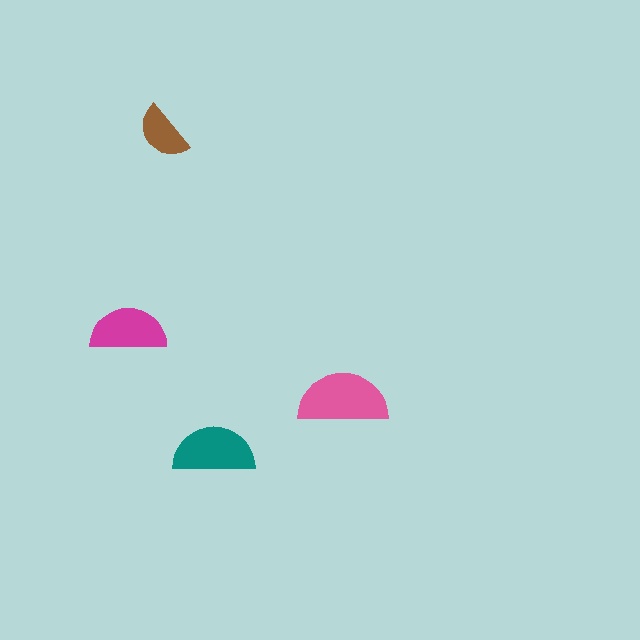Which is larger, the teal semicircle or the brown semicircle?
The teal one.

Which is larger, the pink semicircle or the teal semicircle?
The pink one.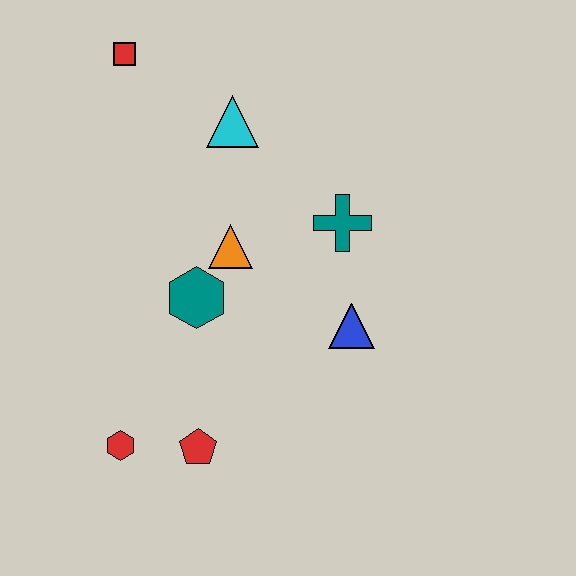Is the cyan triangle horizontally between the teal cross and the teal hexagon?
Yes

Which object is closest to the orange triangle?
The teal hexagon is closest to the orange triangle.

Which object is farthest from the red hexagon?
The red square is farthest from the red hexagon.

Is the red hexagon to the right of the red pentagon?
No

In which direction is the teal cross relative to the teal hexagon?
The teal cross is to the right of the teal hexagon.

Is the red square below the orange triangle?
No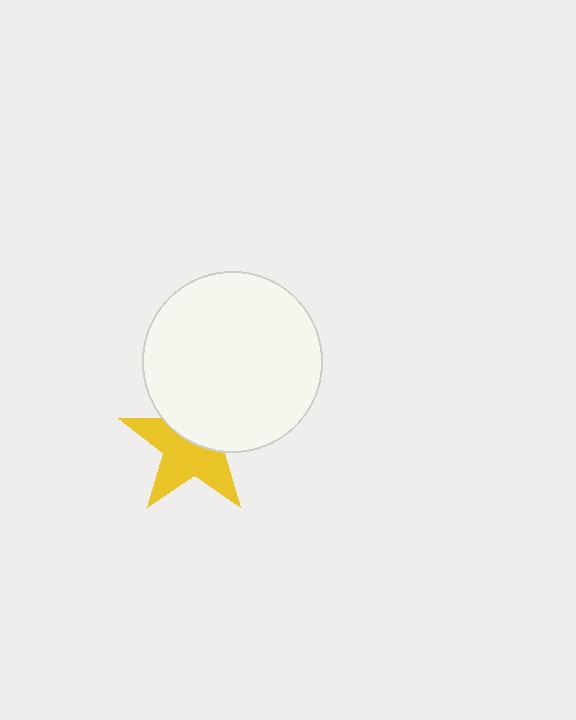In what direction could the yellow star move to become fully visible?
The yellow star could move down. That would shift it out from behind the white circle entirely.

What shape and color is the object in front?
The object in front is a white circle.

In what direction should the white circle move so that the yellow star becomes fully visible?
The white circle should move up. That is the shortest direction to clear the overlap and leave the yellow star fully visible.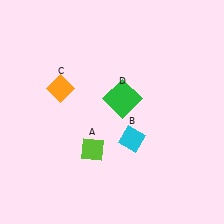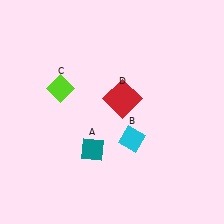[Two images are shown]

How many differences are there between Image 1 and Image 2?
There are 3 differences between the two images.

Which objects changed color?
A changed from lime to teal. C changed from orange to lime. D changed from green to red.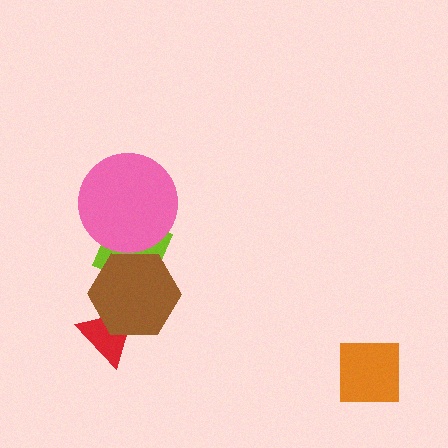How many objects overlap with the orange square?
0 objects overlap with the orange square.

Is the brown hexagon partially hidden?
No, no other shape covers it.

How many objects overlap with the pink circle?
1 object overlaps with the pink circle.